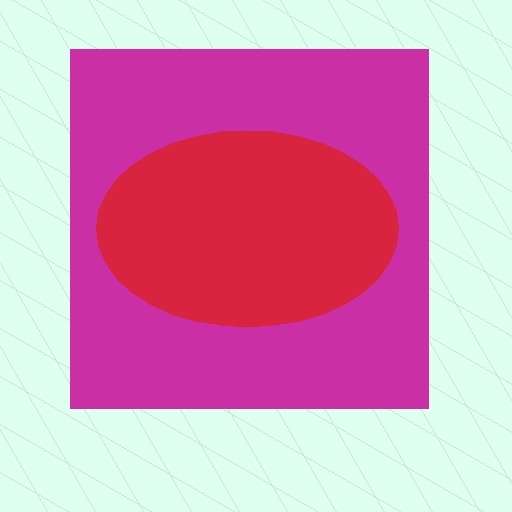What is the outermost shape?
The magenta square.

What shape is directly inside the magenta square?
The red ellipse.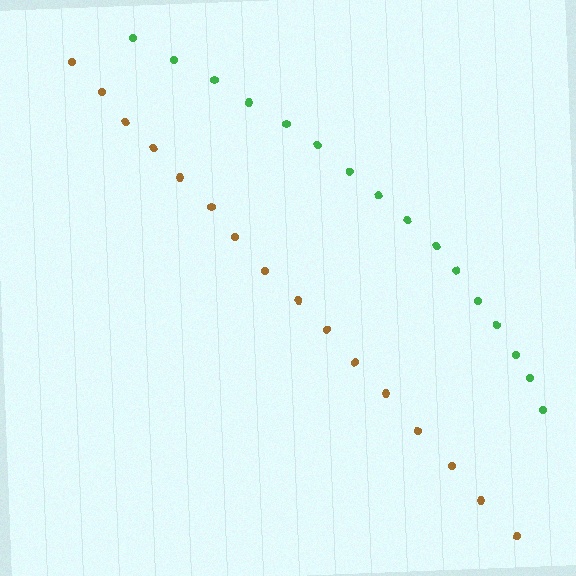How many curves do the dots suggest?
There are 2 distinct paths.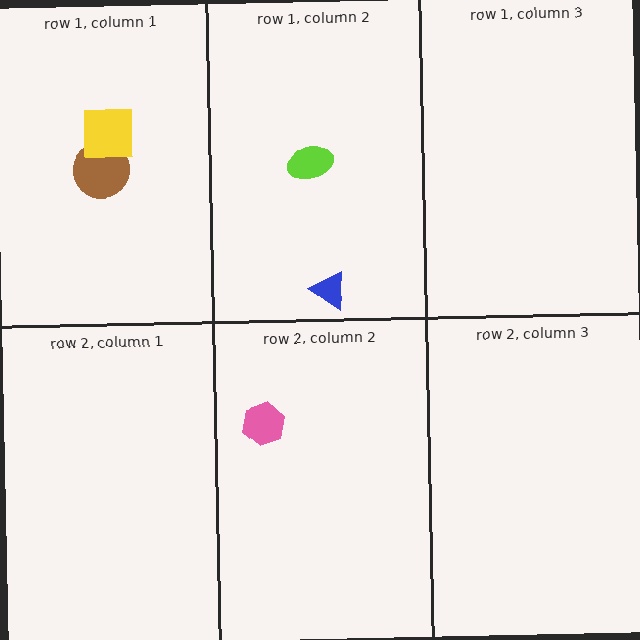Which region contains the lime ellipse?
The row 1, column 2 region.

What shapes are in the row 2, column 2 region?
The pink hexagon.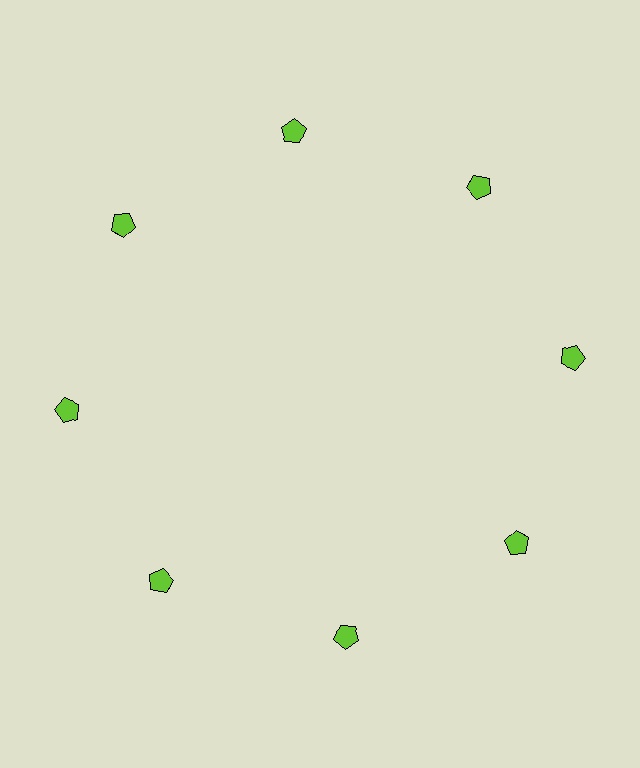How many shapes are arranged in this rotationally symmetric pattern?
There are 8 shapes, arranged in 8 groups of 1.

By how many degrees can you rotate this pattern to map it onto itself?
The pattern maps onto itself every 45 degrees of rotation.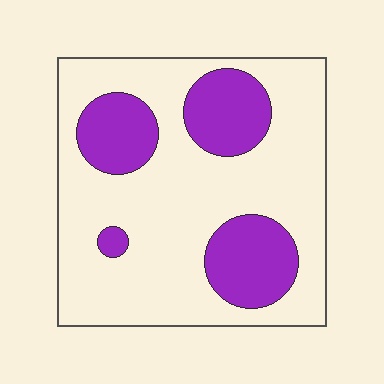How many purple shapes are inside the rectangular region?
4.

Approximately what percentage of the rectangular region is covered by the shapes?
Approximately 25%.